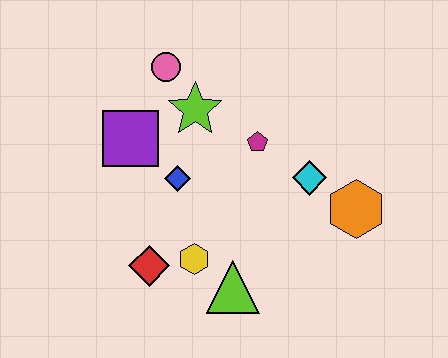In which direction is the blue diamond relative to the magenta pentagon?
The blue diamond is to the left of the magenta pentagon.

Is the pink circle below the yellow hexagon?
No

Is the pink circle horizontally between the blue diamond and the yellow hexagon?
No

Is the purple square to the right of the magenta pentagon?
No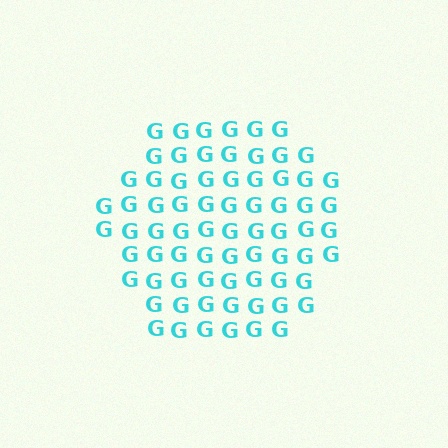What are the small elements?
The small elements are letter G's.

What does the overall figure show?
The overall figure shows a hexagon.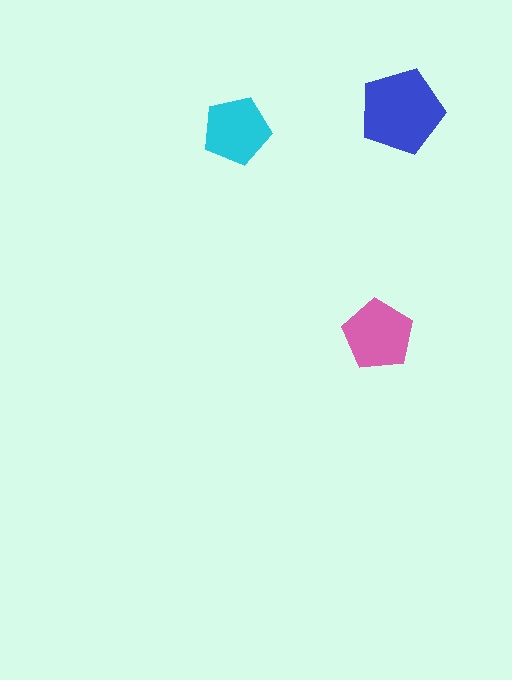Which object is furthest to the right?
The blue pentagon is rightmost.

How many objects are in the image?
There are 3 objects in the image.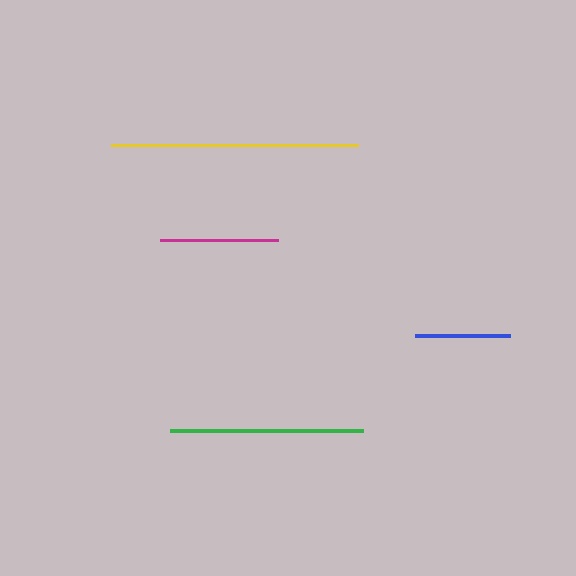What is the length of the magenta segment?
The magenta segment is approximately 118 pixels long.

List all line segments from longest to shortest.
From longest to shortest: yellow, green, magenta, blue.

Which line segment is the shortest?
The blue line is the shortest at approximately 96 pixels.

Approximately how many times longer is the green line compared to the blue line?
The green line is approximately 2.0 times the length of the blue line.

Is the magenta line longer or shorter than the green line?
The green line is longer than the magenta line.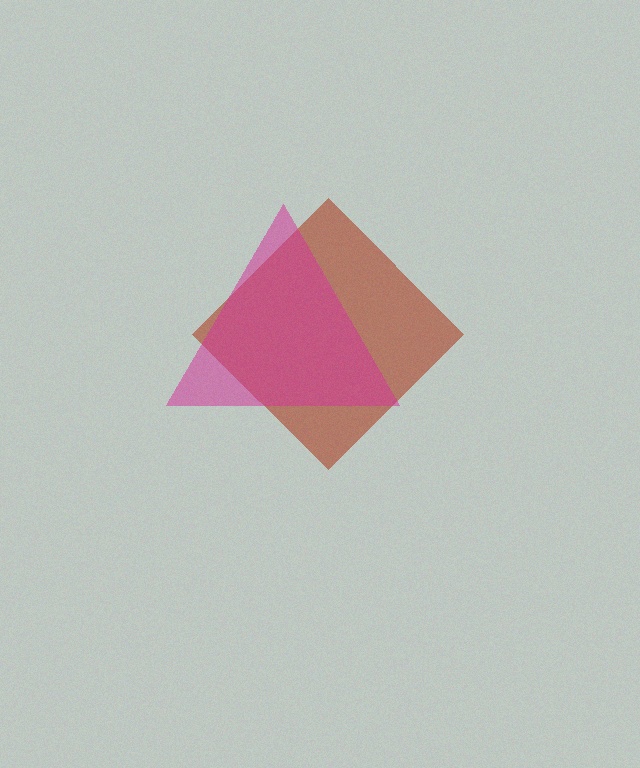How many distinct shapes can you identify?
There are 2 distinct shapes: a brown diamond, a magenta triangle.